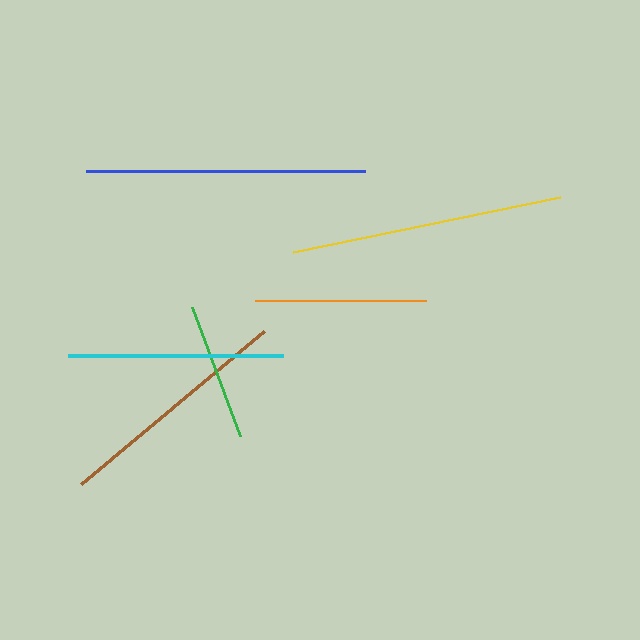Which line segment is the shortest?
The green line is the shortest at approximately 138 pixels.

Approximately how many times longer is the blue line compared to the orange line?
The blue line is approximately 1.6 times the length of the orange line.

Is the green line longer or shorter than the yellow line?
The yellow line is longer than the green line.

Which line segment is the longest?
The blue line is the longest at approximately 278 pixels.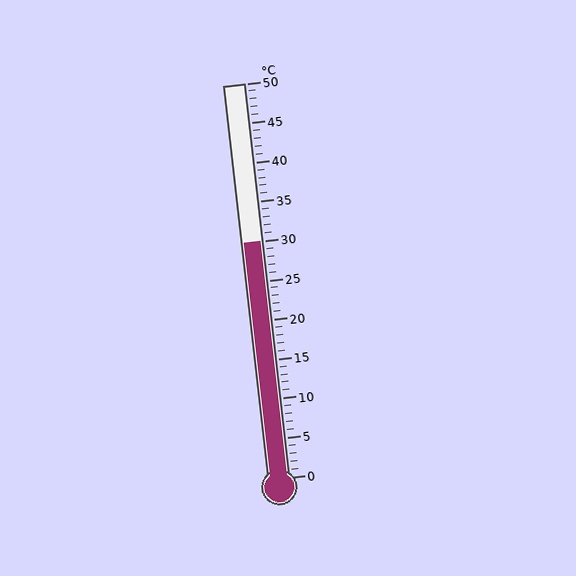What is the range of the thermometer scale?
The thermometer scale ranges from 0°C to 50°C.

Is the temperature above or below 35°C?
The temperature is below 35°C.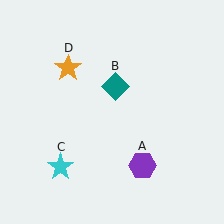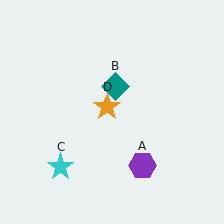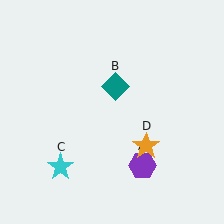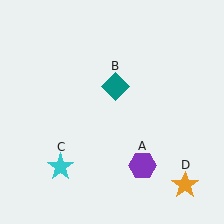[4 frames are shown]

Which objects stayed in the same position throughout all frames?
Purple hexagon (object A) and teal diamond (object B) and cyan star (object C) remained stationary.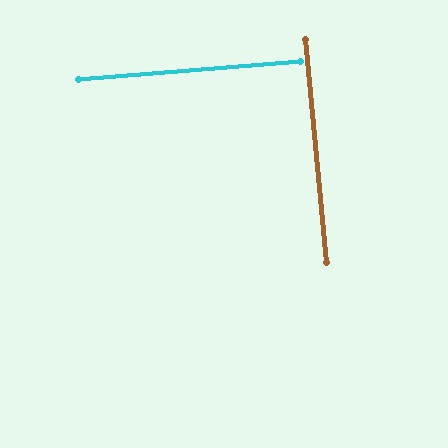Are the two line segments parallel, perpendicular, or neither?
Perpendicular — they meet at approximately 89°.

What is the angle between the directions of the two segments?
Approximately 89 degrees.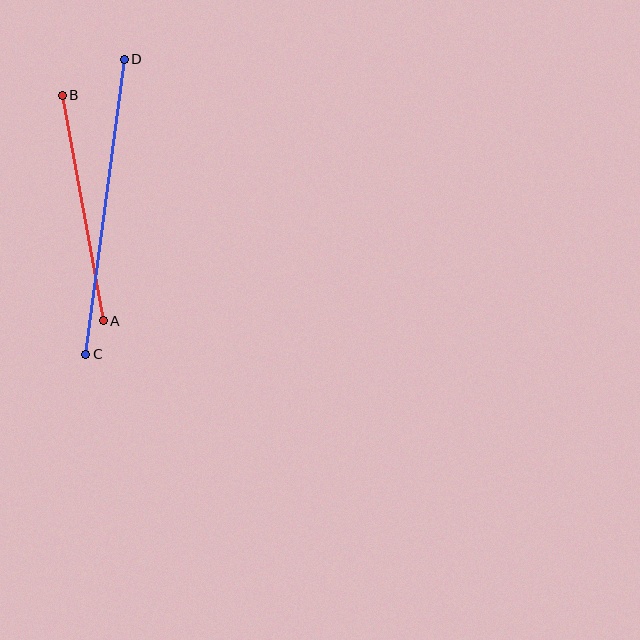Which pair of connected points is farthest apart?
Points C and D are farthest apart.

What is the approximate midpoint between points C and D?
The midpoint is at approximately (105, 207) pixels.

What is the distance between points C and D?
The distance is approximately 297 pixels.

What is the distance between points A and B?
The distance is approximately 229 pixels.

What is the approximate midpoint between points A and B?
The midpoint is at approximately (83, 208) pixels.